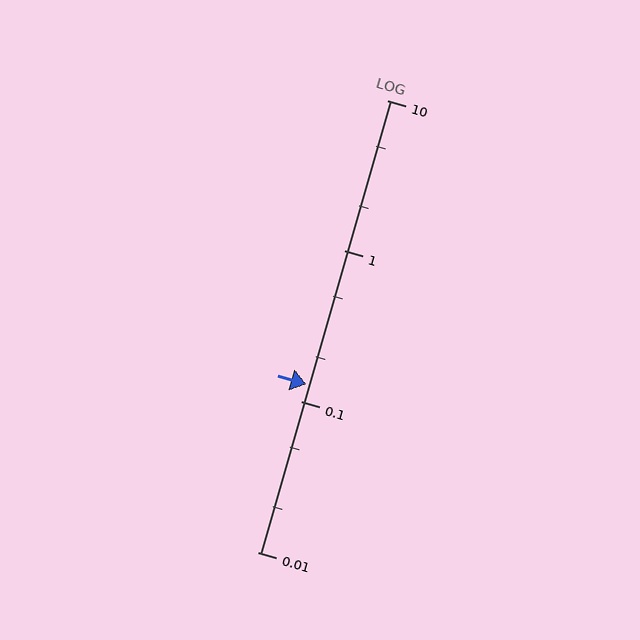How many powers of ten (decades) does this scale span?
The scale spans 3 decades, from 0.01 to 10.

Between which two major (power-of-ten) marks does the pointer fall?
The pointer is between 0.1 and 1.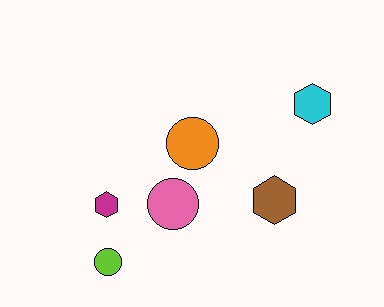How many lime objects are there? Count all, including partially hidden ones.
There is 1 lime object.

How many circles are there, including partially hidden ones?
There are 3 circles.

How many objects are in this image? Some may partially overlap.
There are 6 objects.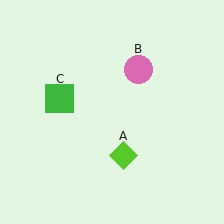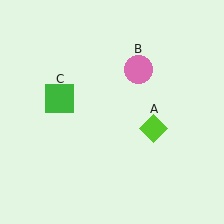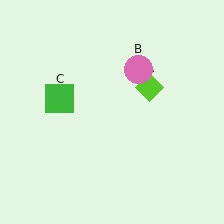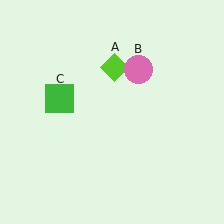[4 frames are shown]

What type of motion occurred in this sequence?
The lime diamond (object A) rotated counterclockwise around the center of the scene.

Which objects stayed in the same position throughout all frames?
Pink circle (object B) and green square (object C) remained stationary.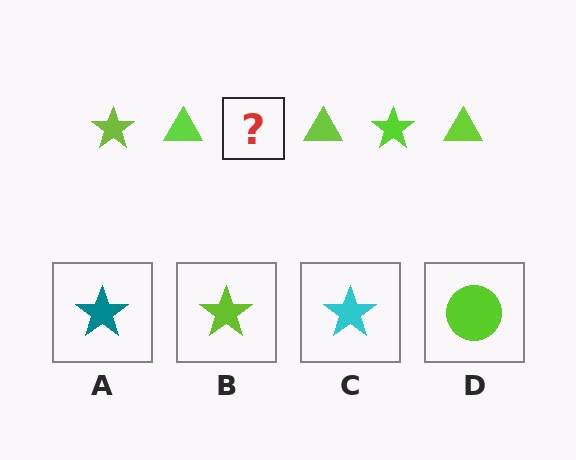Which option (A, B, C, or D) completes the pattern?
B.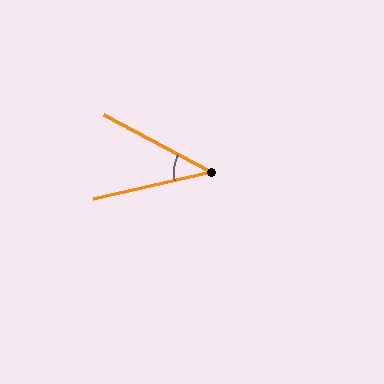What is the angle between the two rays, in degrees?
Approximately 41 degrees.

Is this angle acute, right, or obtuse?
It is acute.